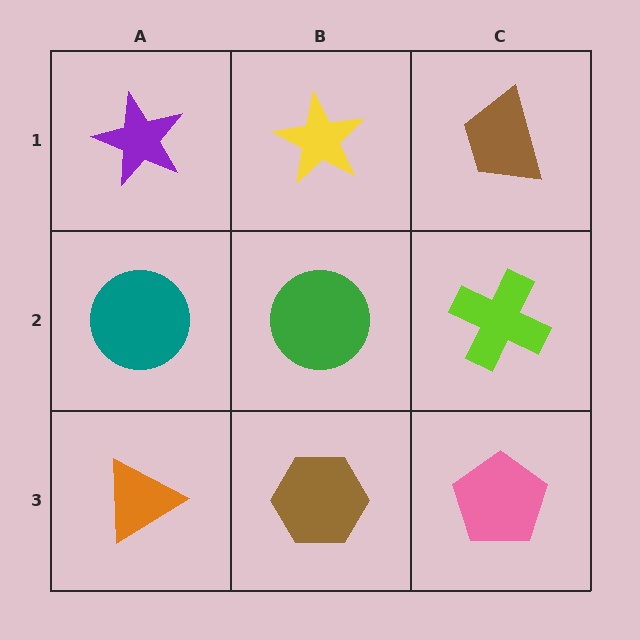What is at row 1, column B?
A yellow star.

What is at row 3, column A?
An orange triangle.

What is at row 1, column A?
A purple star.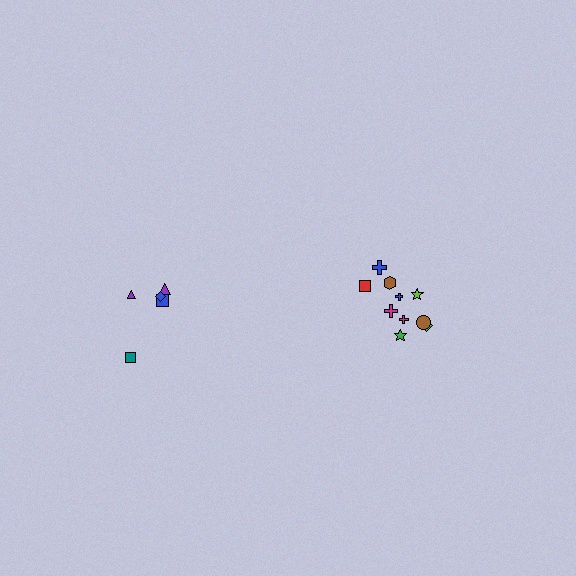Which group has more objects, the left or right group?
The right group.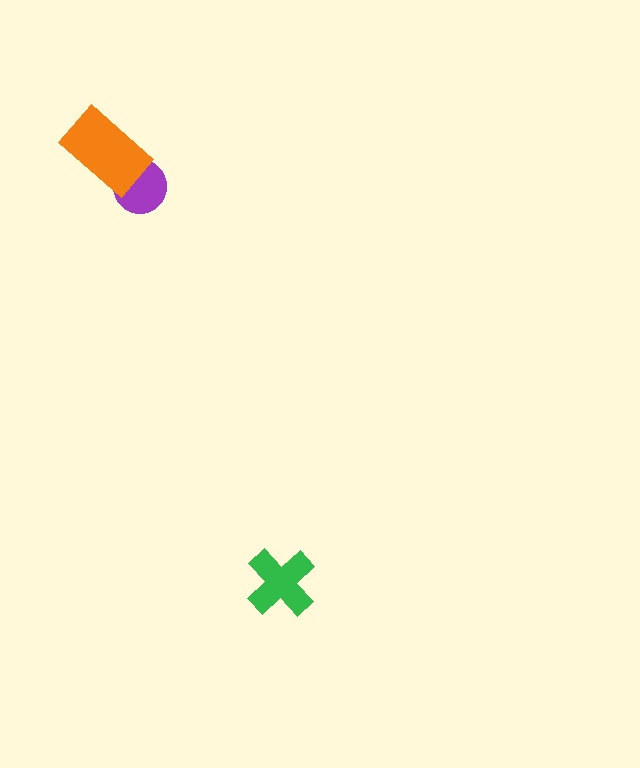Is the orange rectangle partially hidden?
No, no other shape covers it.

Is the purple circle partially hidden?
Yes, it is partially covered by another shape.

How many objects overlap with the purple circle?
1 object overlaps with the purple circle.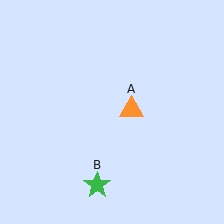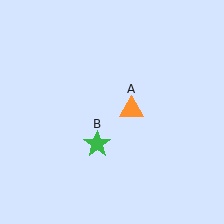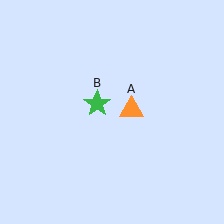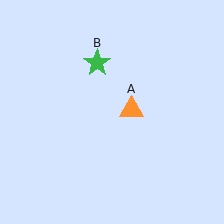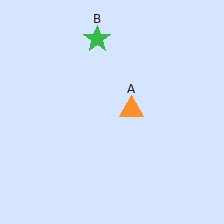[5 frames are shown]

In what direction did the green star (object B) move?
The green star (object B) moved up.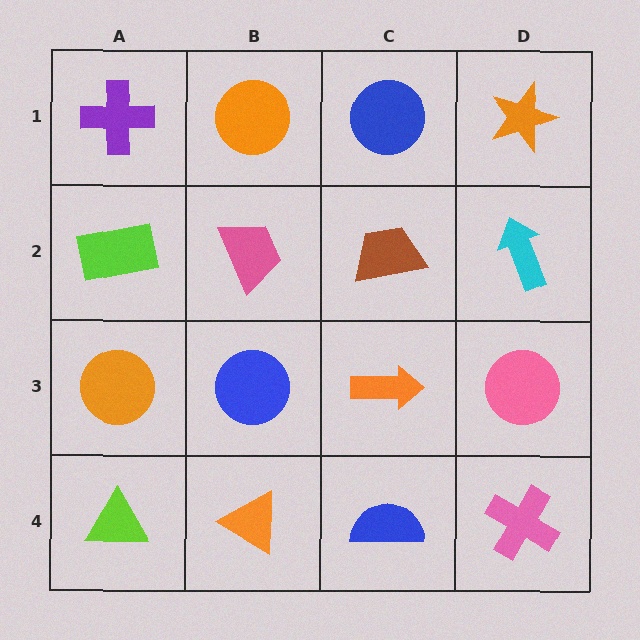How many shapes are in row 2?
4 shapes.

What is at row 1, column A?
A purple cross.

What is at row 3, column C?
An orange arrow.